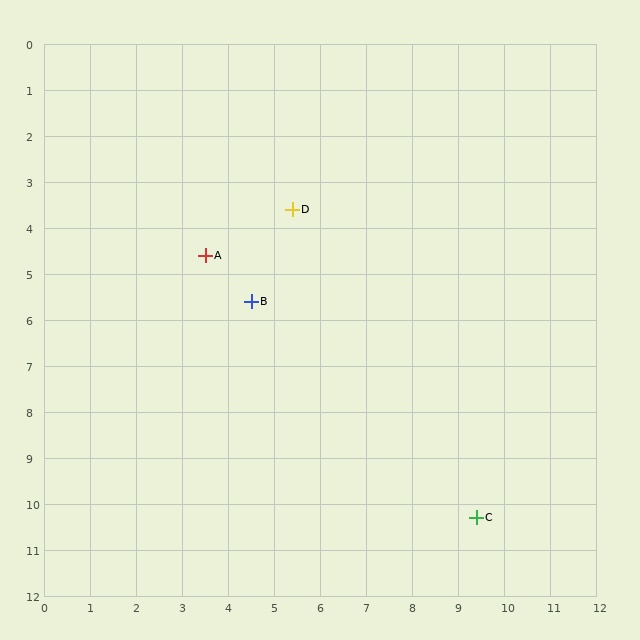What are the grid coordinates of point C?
Point C is at approximately (9.4, 10.3).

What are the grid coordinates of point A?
Point A is at approximately (3.5, 4.6).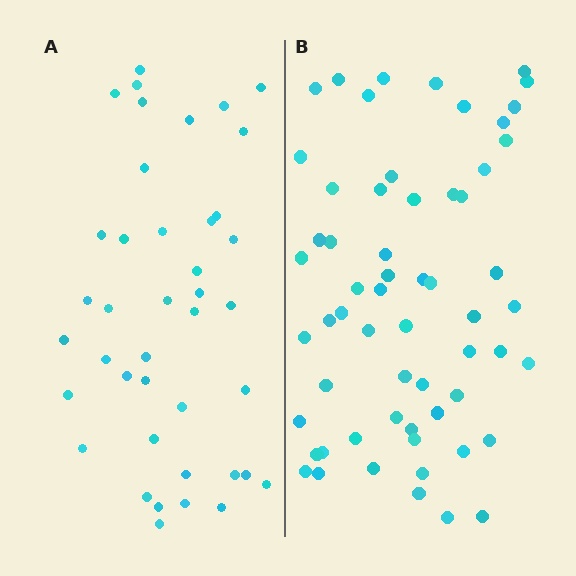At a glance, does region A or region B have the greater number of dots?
Region B (the right region) has more dots.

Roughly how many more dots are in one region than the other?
Region B has approximately 20 more dots than region A.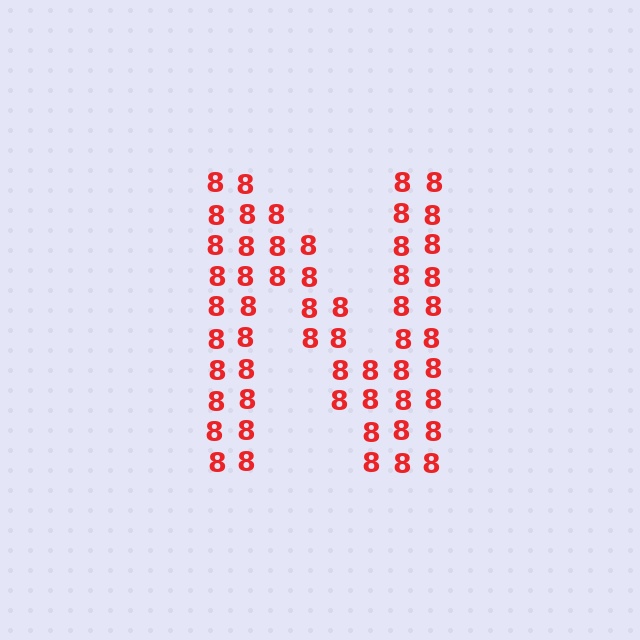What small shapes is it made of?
It is made of small digit 8's.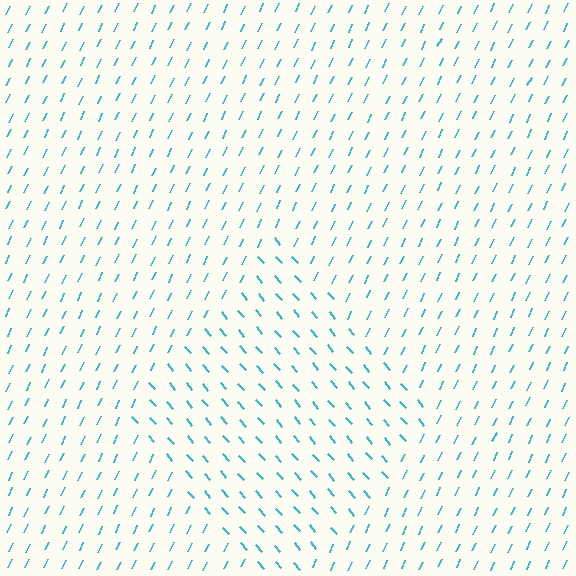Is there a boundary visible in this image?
Yes, there is a texture boundary formed by a change in line orientation.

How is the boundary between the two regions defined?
The boundary is defined purely by a change in line orientation (approximately 67 degrees difference). All lines are the same color and thickness.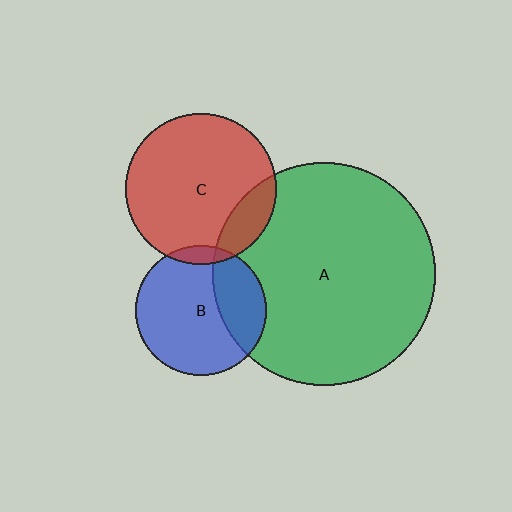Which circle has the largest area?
Circle A (green).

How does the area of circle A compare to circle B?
Approximately 2.9 times.